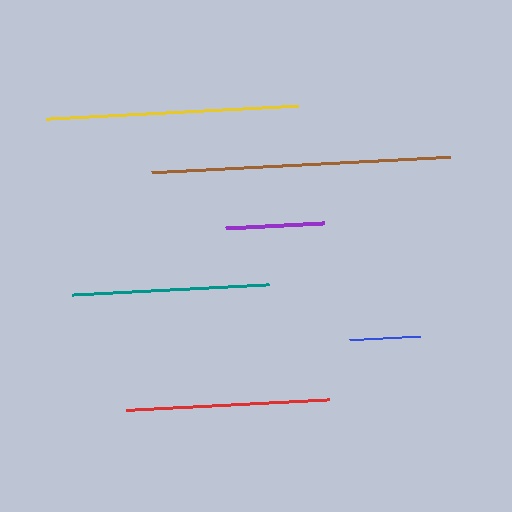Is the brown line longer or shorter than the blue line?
The brown line is longer than the blue line.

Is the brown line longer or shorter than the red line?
The brown line is longer than the red line.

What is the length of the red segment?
The red segment is approximately 203 pixels long.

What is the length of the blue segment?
The blue segment is approximately 72 pixels long.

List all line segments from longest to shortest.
From longest to shortest: brown, yellow, red, teal, purple, blue.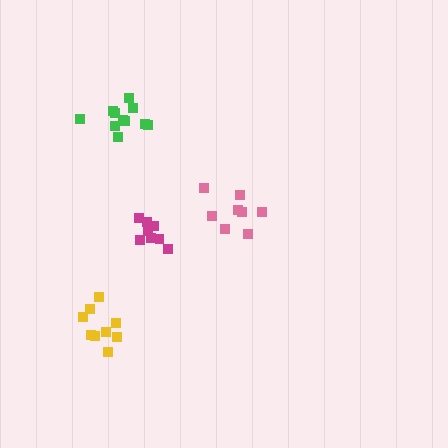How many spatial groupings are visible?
There are 4 spatial groupings.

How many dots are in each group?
Group 1: 9 dots, Group 2: 8 dots, Group 3: 11 dots, Group 4: 8 dots (36 total).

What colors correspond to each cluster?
The clusters are colored: yellow, pink, green, magenta.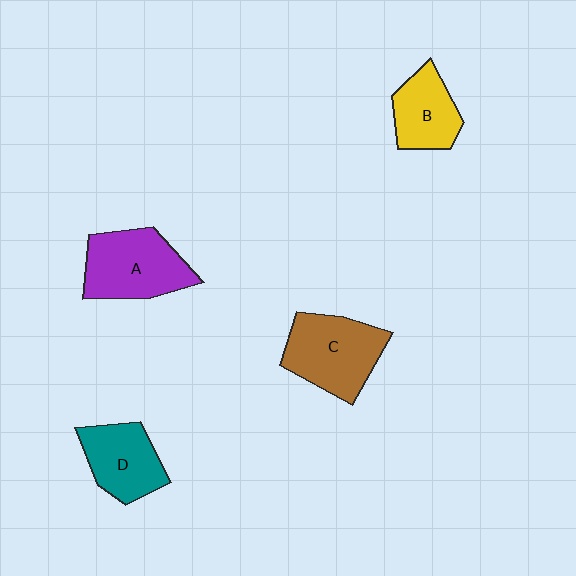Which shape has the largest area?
Shape C (brown).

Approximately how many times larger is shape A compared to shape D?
Approximately 1.3 times.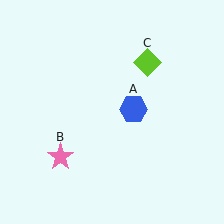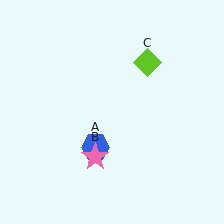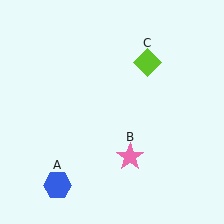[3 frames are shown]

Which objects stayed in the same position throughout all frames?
Lime diamond (object C) remained stationary.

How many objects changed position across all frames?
2 objects changed position: blue hexagon (object A), pink star (object B).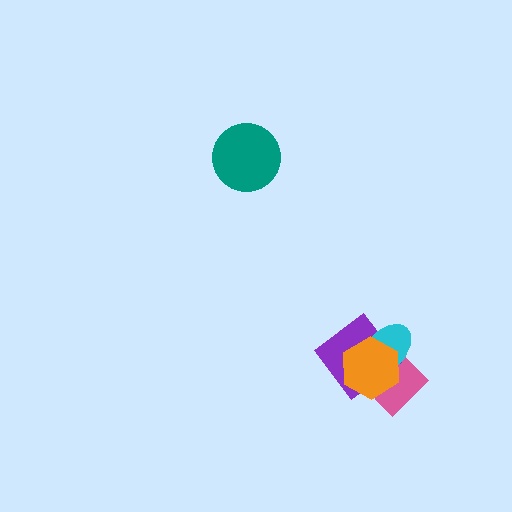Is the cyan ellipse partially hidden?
Yes, it is partially covered by another shape.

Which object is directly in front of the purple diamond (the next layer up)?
The cyan ellipse is directly in front of the purple diamond.